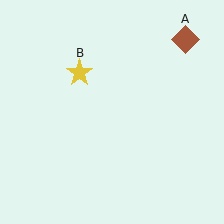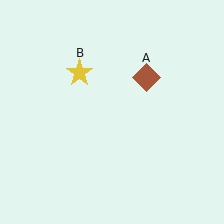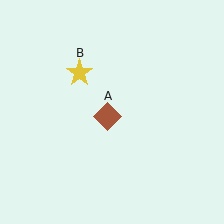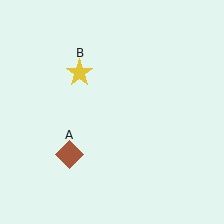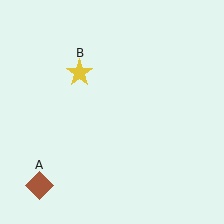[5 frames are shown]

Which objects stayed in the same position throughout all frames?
Yellow star (object B) remained stationary.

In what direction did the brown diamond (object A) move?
The brown diamond (object A) moved down and to the left.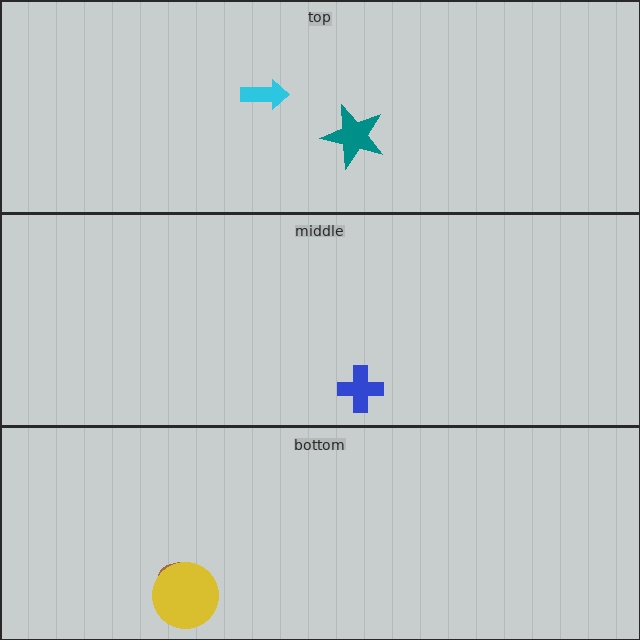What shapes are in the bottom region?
The brown ellipse, the yellow circle.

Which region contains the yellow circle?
The bottom region.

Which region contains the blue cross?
The middle region.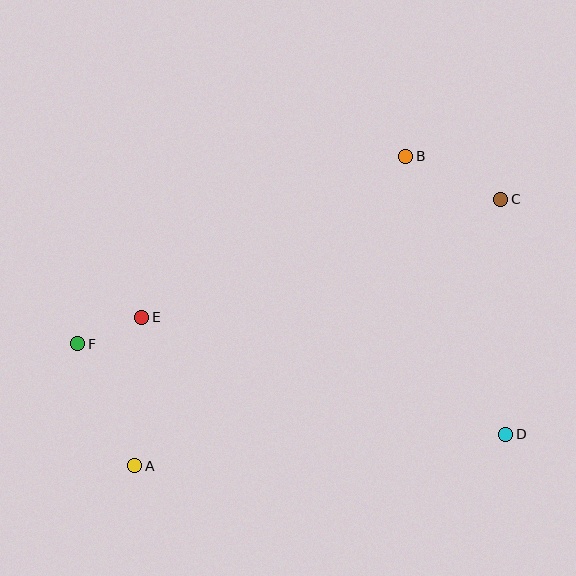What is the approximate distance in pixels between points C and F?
The distance between C and F is approximately 447 pixels.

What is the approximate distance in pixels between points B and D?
The distance between B and D is approximately 295 pixels.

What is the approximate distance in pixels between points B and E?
The distance between B and E is approximately 310 pixels.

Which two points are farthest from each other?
Points A and C are farthest from each other.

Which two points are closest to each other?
Points E and F are closest to each other.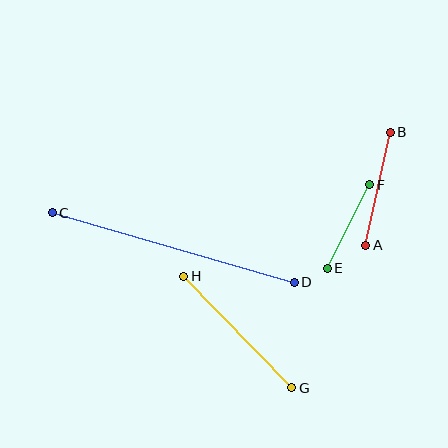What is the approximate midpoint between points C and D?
The midpoint is at approximately (173, 247) pixels.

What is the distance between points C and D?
The distance is approximately 252 pixels.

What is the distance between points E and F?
The distance is approximately 94 pixels.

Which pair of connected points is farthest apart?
Points C and D are farthest apart.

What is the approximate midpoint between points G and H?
The midpoint is at approximately (238, 332) pixels.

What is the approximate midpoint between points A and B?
The midpoint is at approximately (378, 189) pixels.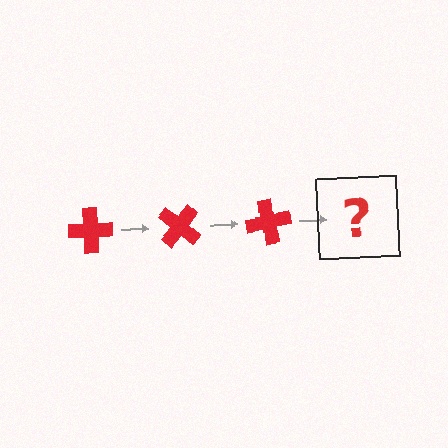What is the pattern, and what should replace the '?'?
The pattern is that the cross rotates 40 degrees each step. The '?' should be a red cross rotated 120 degrees.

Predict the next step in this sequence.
The next step is a red cross rotated 120 degrees.